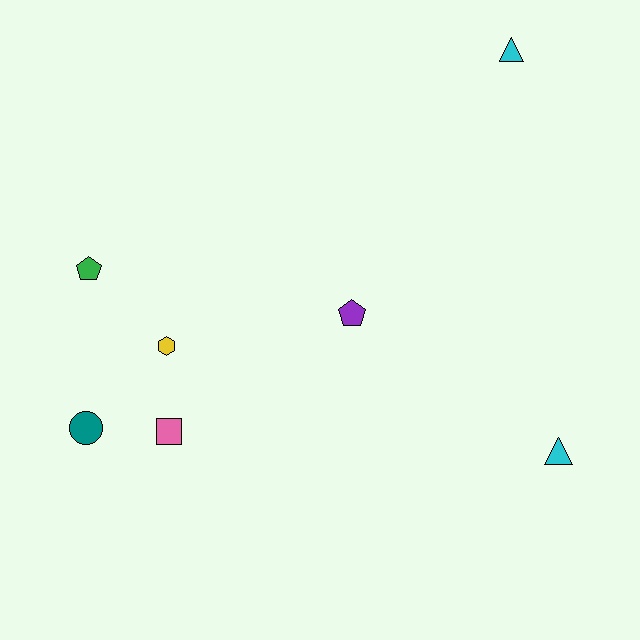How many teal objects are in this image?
There is 1 teal object.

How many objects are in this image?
There are 7 objects.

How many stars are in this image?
There are no stars.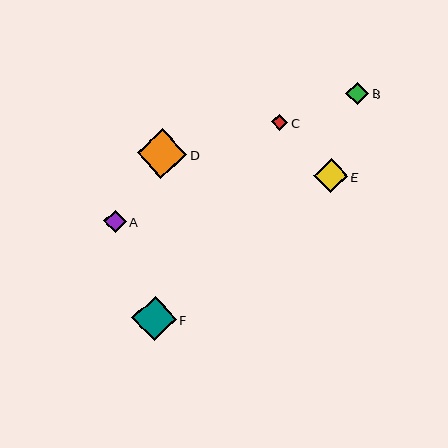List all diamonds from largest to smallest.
From largest to smallest: D, F, E, B, A, C.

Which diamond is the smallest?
Diamond C is the smallest with a size of approximately 16 pixels.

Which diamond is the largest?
Diamond D is the largest with a size of approximately 50 pixels.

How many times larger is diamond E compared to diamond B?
Diamond E is approximately 1.5 times the size of diamond B.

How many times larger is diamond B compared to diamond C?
Diamond B is approximately 1.4 times the size of diamond C.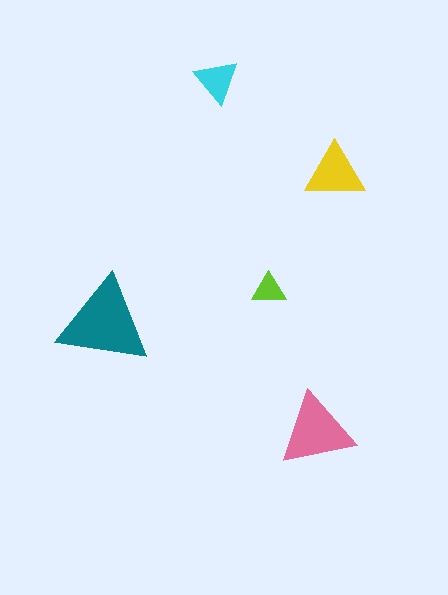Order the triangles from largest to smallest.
the teal one, the pink one, the yellow one, the cyan one, the lime one.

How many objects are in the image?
There are 5 objects in the image.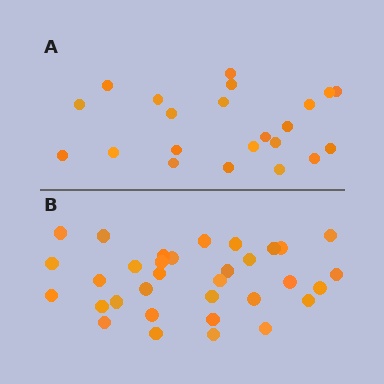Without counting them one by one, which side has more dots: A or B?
Region B (the bottom region) has more dots.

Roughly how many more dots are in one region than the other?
Region B has roughly 12 or so more dots than region A.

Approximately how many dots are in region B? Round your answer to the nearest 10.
About 30 dots. (The exact count is 33, which rounds to 30.)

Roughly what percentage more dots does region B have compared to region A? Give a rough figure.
About 50% more.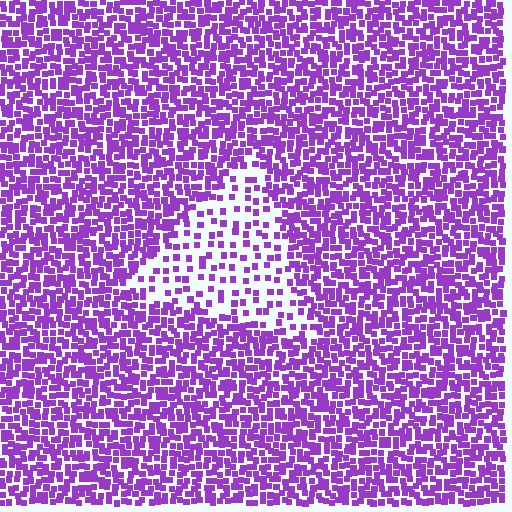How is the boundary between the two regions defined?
The boundary is defined by a change in element density (approximately 2.6x ratio). All elements are the same color, size, and shape.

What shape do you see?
I see a triangle.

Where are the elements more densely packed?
The elements are more densely packed outside the triangle boundary.